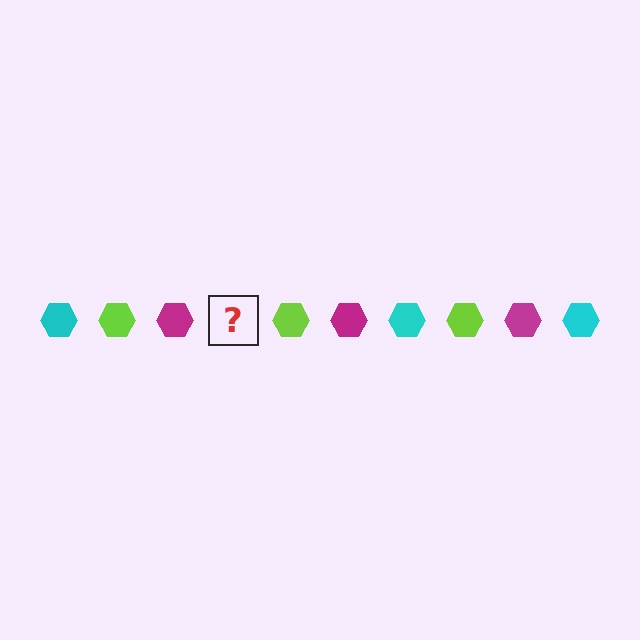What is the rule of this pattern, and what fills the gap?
The rule is that the pattern cycles through cyan, lime, magenta hexagons. The gap should be filled with a cyan hexagon.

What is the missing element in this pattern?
The missing element is a cyan hexagon.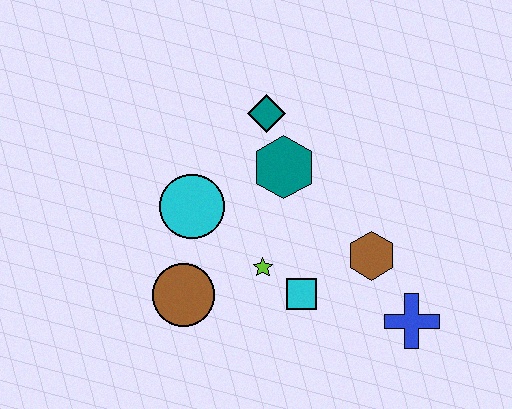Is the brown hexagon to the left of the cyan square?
No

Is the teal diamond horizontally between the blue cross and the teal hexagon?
No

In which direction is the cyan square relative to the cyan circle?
The cyan square is to the right of the cyan circle.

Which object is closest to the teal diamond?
The teal hexagon is closest to the teal diamond.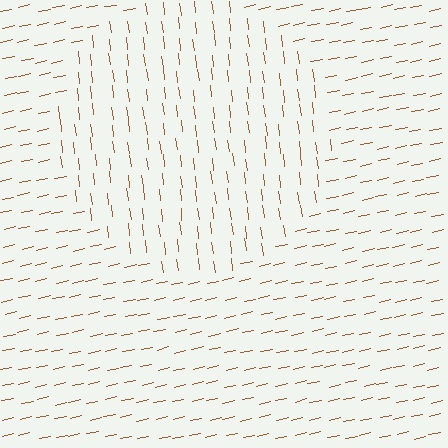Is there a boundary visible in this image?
Yes, there is a texture boundary formed by a change in line orientation.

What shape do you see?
I see a circle.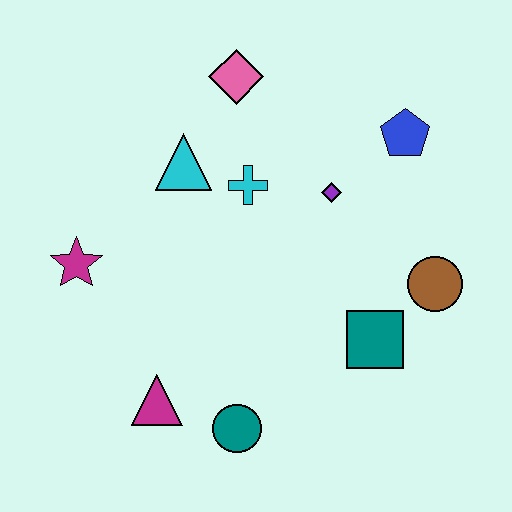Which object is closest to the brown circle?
The teal square is closest to the brown circle.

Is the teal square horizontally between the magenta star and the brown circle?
Yes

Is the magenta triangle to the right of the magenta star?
Yes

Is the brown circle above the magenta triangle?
Yes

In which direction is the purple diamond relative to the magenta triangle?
The purple diamond is above the magenta triangle.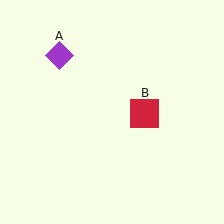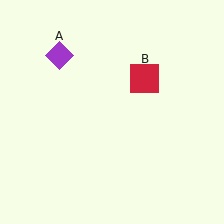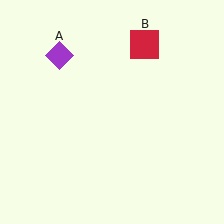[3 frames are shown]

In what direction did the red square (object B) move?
The red square (object B) moved up.